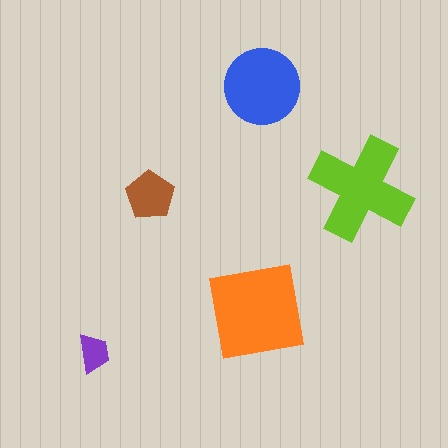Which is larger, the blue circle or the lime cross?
The lime cross.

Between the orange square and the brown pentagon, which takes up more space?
The orange square.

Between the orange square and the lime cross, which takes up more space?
The orange square.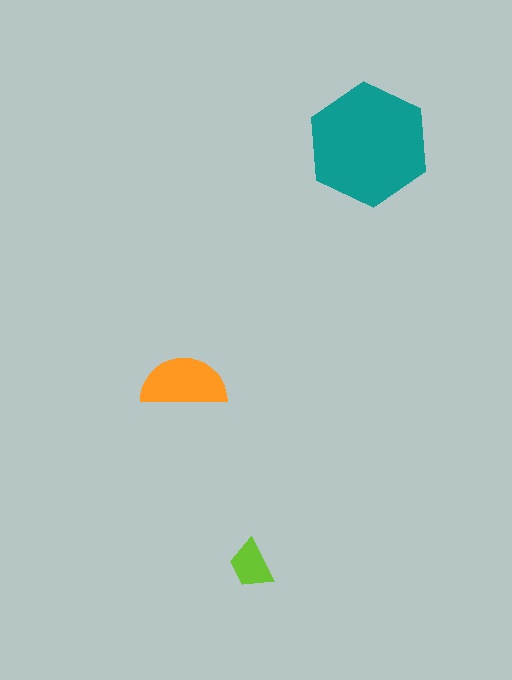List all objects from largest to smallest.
The teal hexagon, the orange semicircle, the lime trapezoid.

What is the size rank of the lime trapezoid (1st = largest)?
3rd.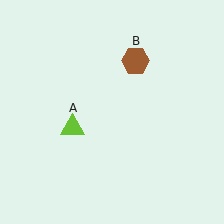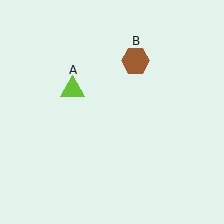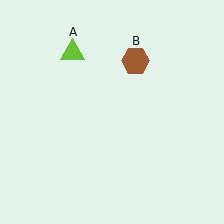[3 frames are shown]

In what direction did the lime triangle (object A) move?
The lime triangle (object A) moved up.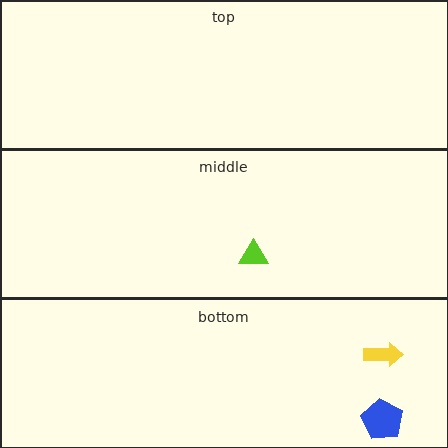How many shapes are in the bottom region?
2.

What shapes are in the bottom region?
The blue pentagon, the yellow arrow.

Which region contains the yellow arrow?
The bottom region.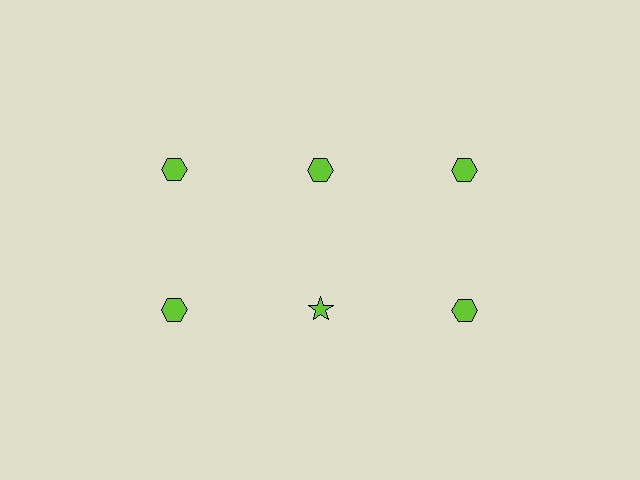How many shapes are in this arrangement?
There are 6 shapes arranged in a grid pattern.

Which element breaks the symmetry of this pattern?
The lime star in the second row, second from left column breaks the symmetry. All other shapes are lime hexagons.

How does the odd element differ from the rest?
It has a different shape: star instead of hexagon.